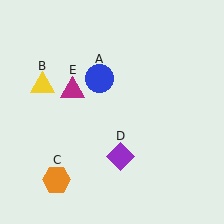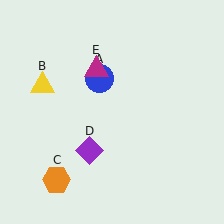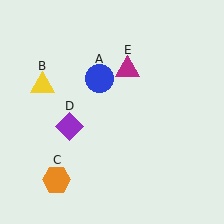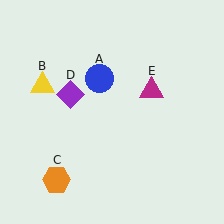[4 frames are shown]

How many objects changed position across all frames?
2 objects changed position: purple diamond (object D), magenta triangle (object E).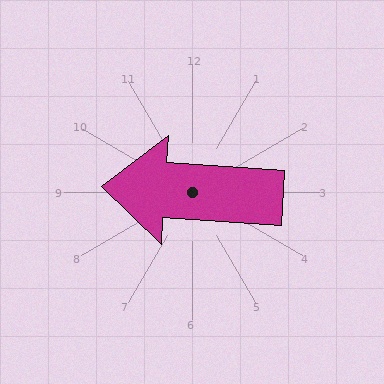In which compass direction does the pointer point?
West.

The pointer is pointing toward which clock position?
Roughly 9 o'clock.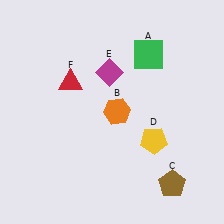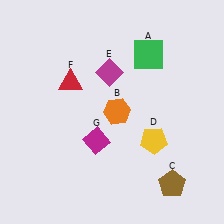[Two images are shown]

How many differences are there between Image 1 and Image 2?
There is 1 difference between the two images.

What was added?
A magenta diamond (G) was added in Image 2.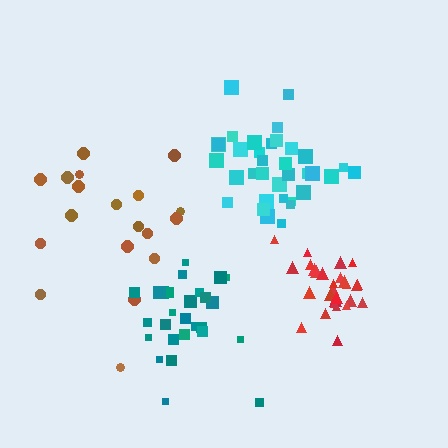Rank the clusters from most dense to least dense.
red, cyan, teal, brown.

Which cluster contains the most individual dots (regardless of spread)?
Cyan (35).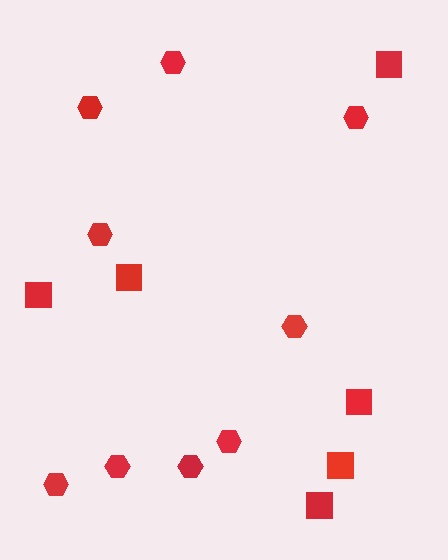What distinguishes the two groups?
There are 2 groups: one group of hexagons (9) and one group of squares (6).